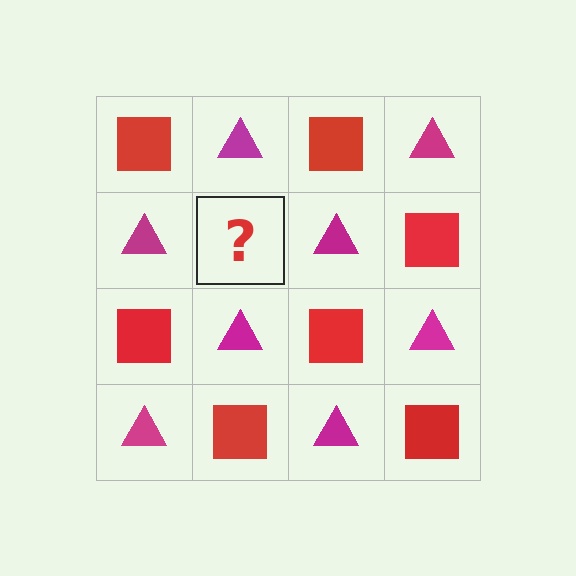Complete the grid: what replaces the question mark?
The question mark should be replaced with a red square.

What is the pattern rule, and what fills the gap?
The rule is that it alternates red square and magenta triangle in a checkerboard pattern. The gap should be filled with a red square.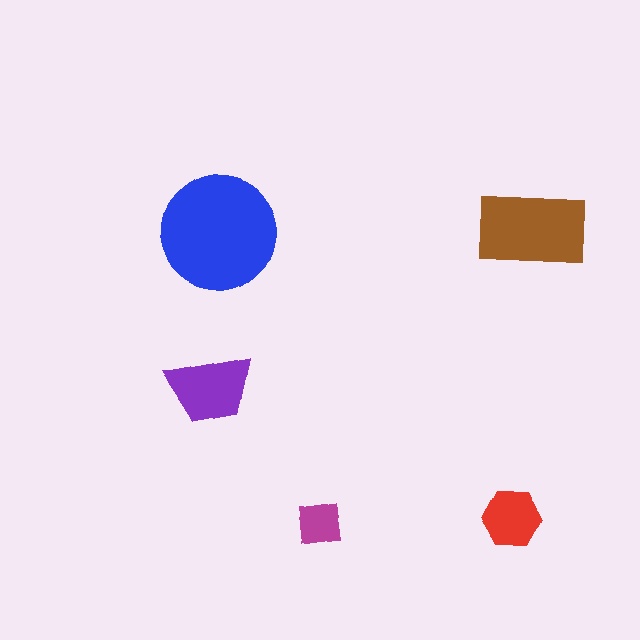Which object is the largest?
The blue circle.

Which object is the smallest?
The magenta square.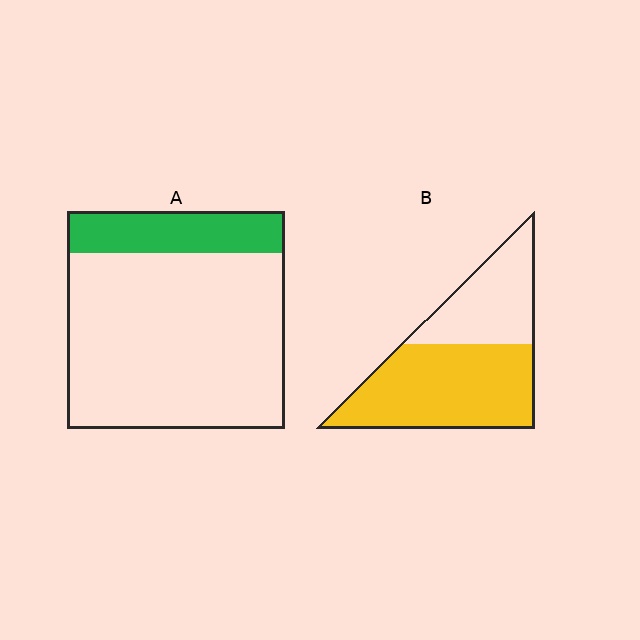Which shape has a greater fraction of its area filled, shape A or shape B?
Shape B.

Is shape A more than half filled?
No.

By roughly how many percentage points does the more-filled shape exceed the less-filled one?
By roughly 45 percentage points (B over A).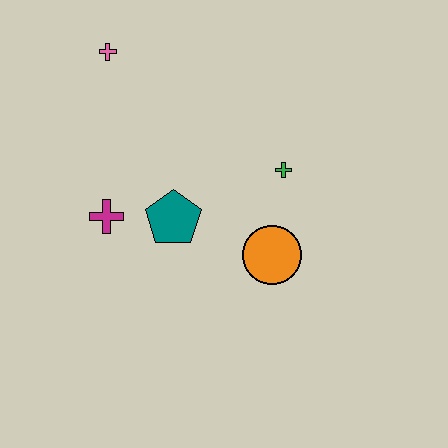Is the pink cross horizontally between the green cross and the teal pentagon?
No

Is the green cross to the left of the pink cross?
No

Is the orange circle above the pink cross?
No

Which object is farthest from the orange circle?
The pink cross is farthest from the orange circle.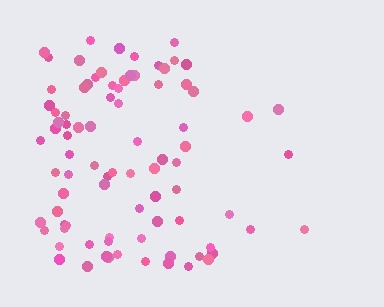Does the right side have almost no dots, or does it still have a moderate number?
Still a moderate number, just noticeably fewer than the left.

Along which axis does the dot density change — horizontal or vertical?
Horizontal.